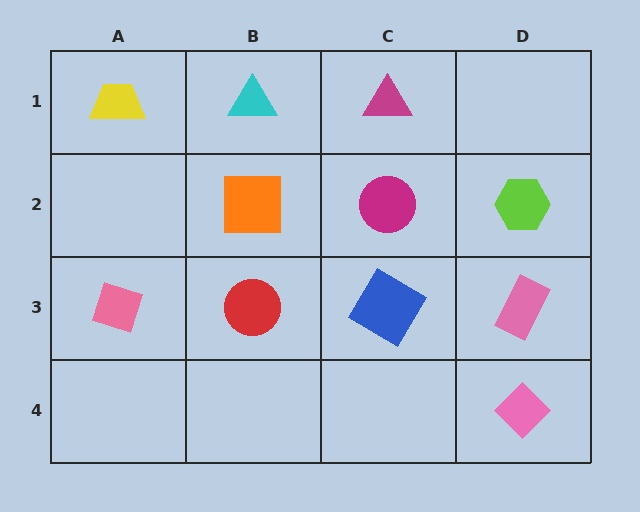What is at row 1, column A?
A yellow trapezoid.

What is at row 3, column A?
A pink diamond.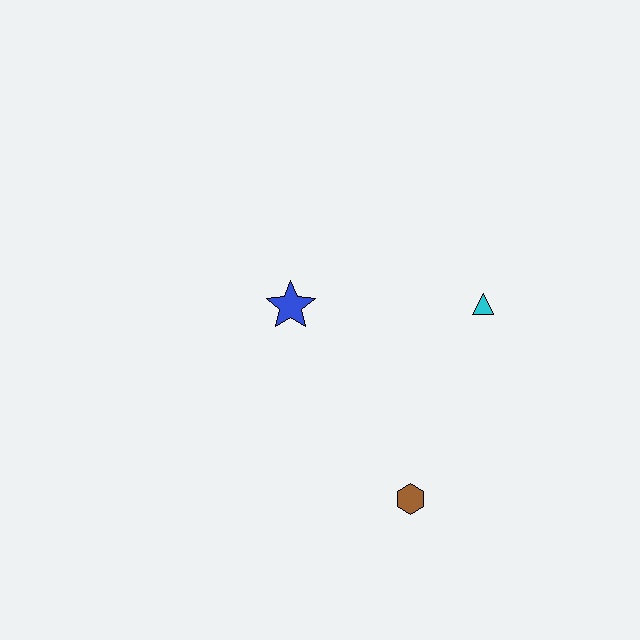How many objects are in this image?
There are 3 objects.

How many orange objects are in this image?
There are no orange objects.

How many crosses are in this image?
There are no crosses.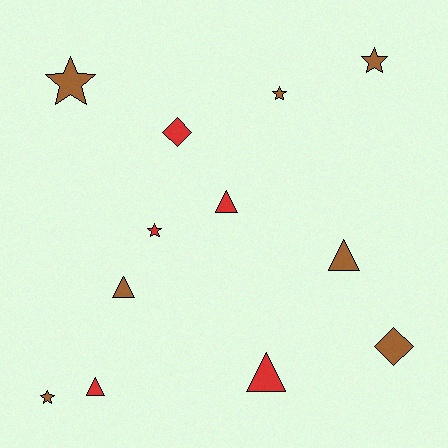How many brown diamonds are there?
There is 1 brown diamond.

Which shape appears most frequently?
Star, with 5 objects.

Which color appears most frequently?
Brown, with 7 objects.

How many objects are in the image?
There are 12 objects.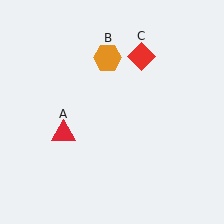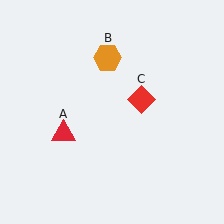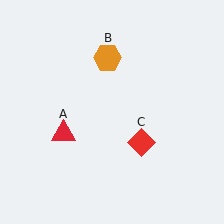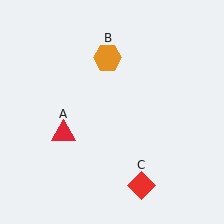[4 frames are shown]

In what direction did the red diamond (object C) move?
The red diamond (object C) moved down.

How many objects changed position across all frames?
1 object changed position: red diamond (object C).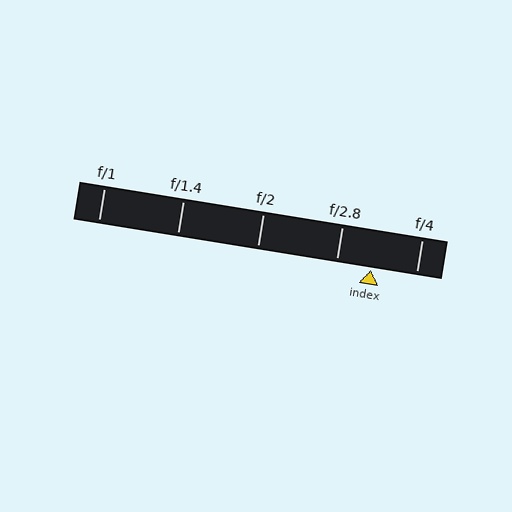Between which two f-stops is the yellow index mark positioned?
The index mark is between f/2.8 and f/4.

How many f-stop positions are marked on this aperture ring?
There are 5 f-stop positions marked.